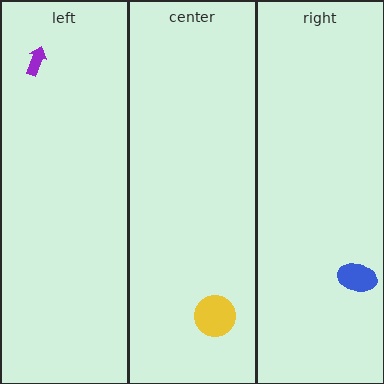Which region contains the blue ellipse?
The right region.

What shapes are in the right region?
The blue ellipse.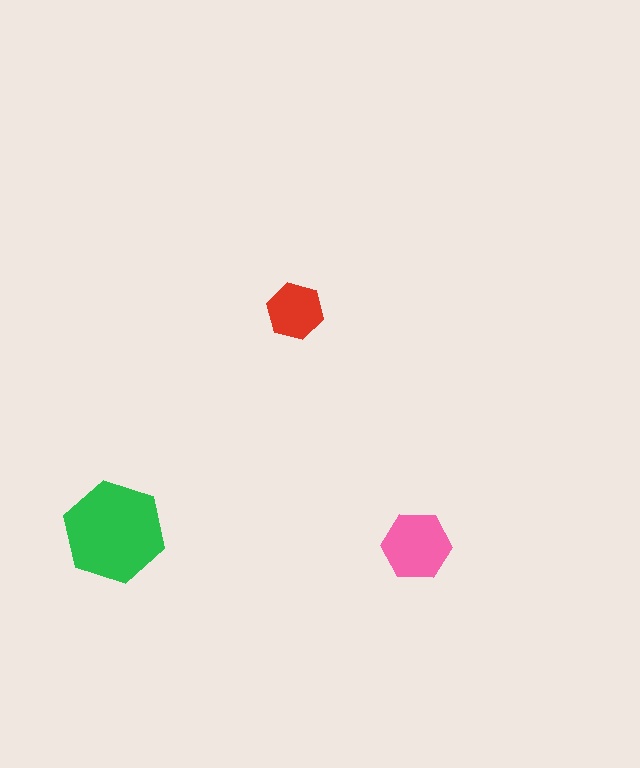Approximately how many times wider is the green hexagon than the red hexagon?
About 2 times wider.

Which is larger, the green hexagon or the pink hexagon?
The green one.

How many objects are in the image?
There are 3 objects in the image.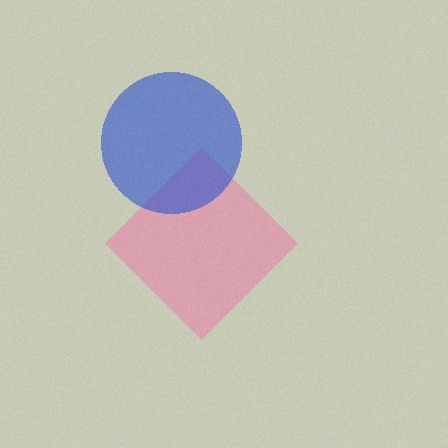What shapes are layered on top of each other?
The layered shapes are: a pink diamond, a blue circle.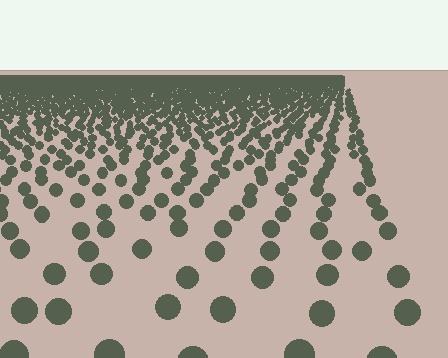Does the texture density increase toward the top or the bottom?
Density increases toward the top.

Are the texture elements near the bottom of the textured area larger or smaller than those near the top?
Larger. Near the bottom, elements are closer to the viewer and appear at a bigger on-screen size.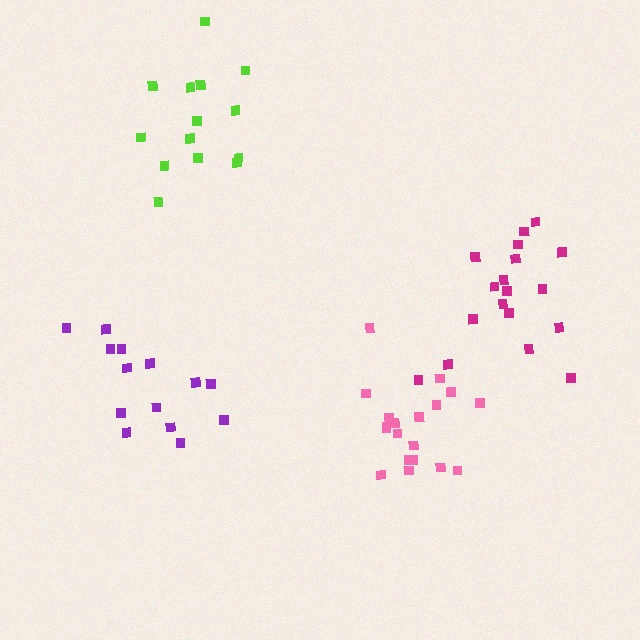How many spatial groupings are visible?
There are 4 spatial groupings.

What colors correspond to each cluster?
The clusters are colored: magenta, pink, lime, purple.